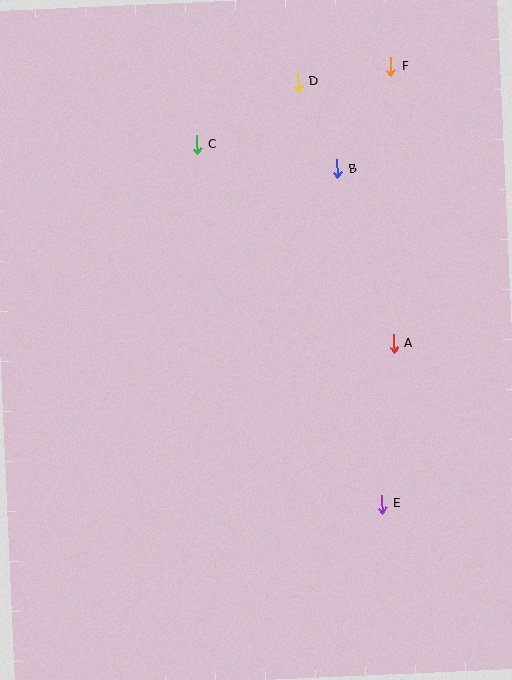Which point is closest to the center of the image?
Point A at (393, 344) is closest to the center.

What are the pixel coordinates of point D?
Point D is at (298, 82).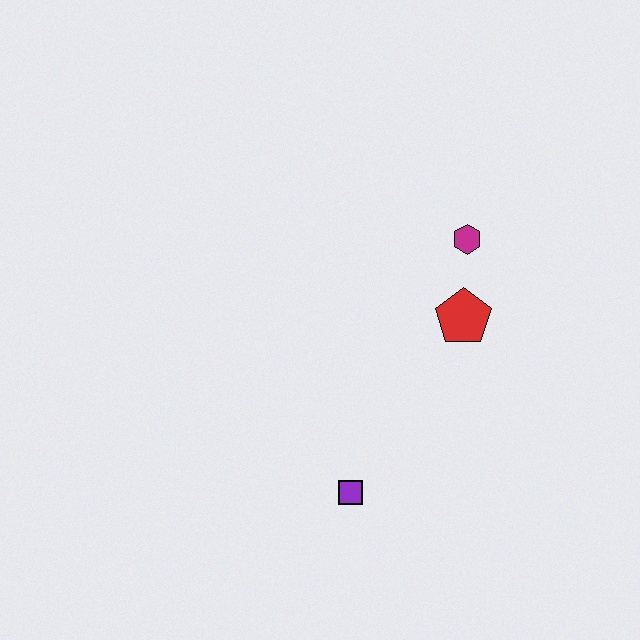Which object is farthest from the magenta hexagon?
The purple square is farthest from the magenta hexagon.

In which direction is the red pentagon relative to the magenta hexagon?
The red pentagon is below the magenta hexagon.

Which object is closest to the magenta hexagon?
The red pentagon is closest to the magenta hexagon.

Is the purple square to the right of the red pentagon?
No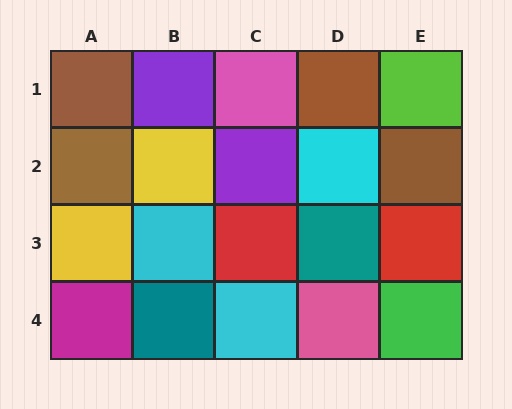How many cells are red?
2 cells are red.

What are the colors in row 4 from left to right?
Magenta, teal, cyan, pink, green.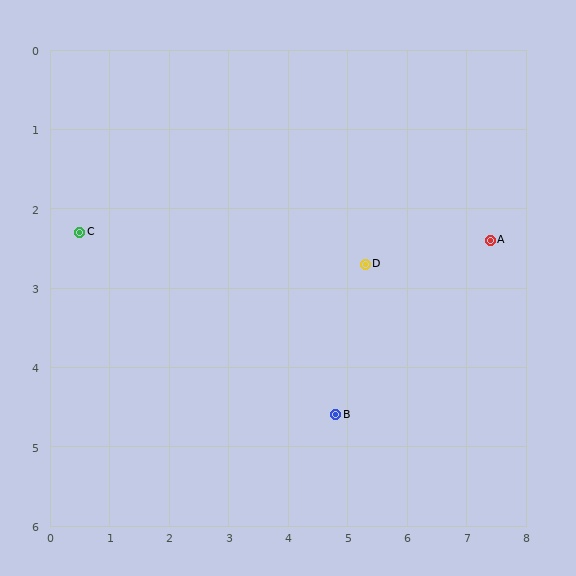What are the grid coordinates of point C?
Point C is at approximately (0.5, 2.3).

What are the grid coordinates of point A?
Point A is at approximately (7.4, 2.4).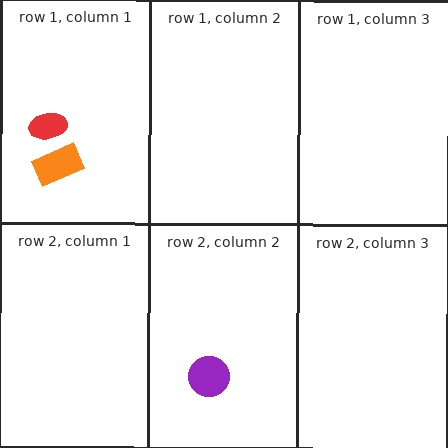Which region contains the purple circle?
The row 2, column 2 region.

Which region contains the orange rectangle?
The row 1, column 1 region.